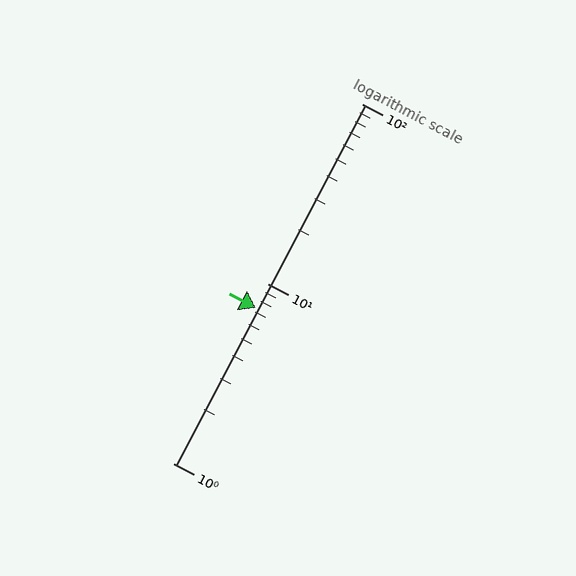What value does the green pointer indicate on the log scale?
The pointer indicates approximately 7.3.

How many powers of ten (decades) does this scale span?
The scale spans 2 decades, from 1 to 100.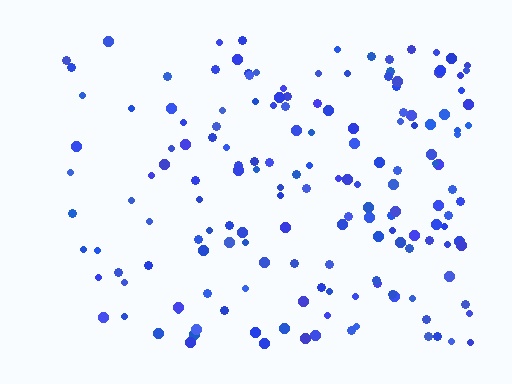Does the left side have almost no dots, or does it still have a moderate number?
Still a moderate number, just noticeably fewer than the right.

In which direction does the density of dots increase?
From left to right, with the right side densest.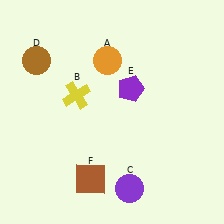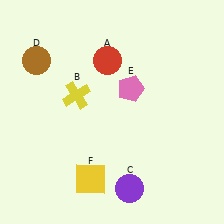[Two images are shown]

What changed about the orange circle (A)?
In Image 1, A is orange. In Image 2, it changed to red.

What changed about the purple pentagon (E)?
In Image 1, E is purple. In Image 2, it changed to pink.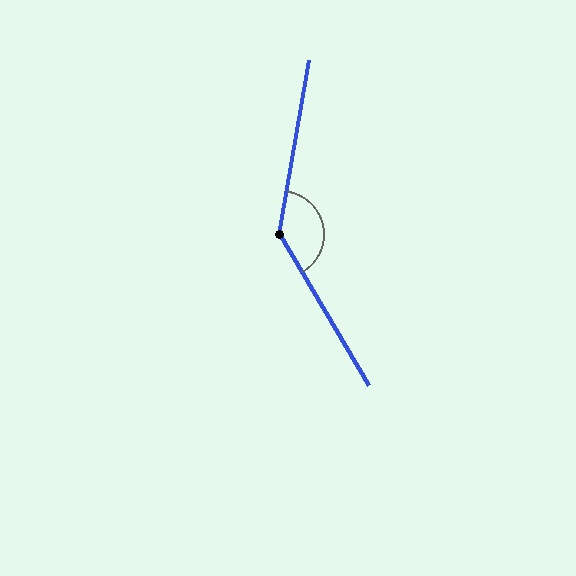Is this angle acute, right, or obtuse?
It is obtuse.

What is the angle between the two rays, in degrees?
Approximately 140 degrees.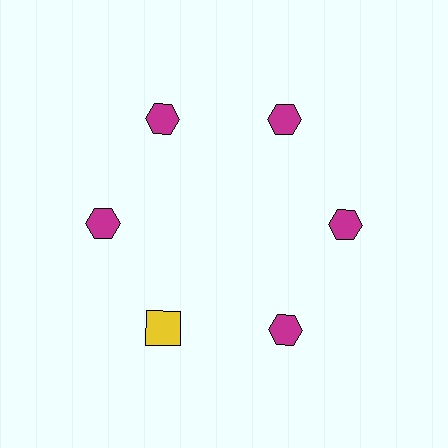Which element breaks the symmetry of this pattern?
The yellow square at roughly the 7 o'clock position breaks the symmetry. All other shapes are magenta hexagons.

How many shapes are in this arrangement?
There are 6 shapes arranged in a ring pattern.